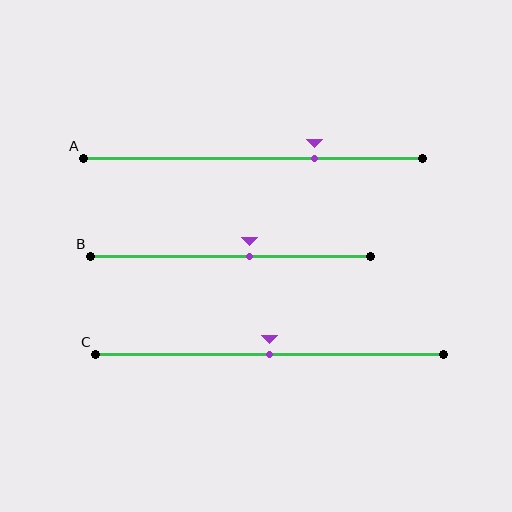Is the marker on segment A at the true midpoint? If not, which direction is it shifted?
No, the marker on segment A is shifted to the right by about 18% of the segment length.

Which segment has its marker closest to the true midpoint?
Segment C has its marker closest to the true midpoint.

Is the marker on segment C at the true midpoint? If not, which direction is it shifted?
Yes, the marker on segment C is at the true midpoint.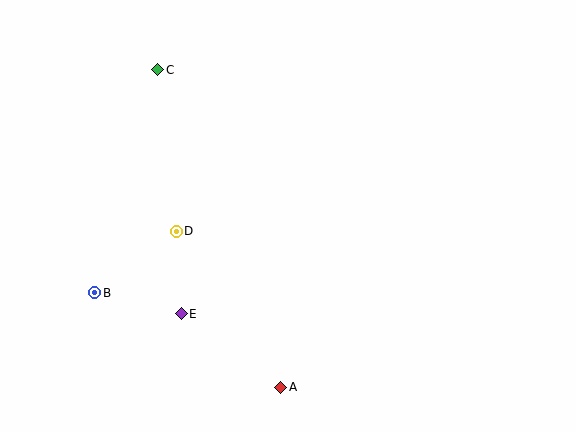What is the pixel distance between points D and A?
The distance between D and A is 188 pixels.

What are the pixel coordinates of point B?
Point B is at (95, 293).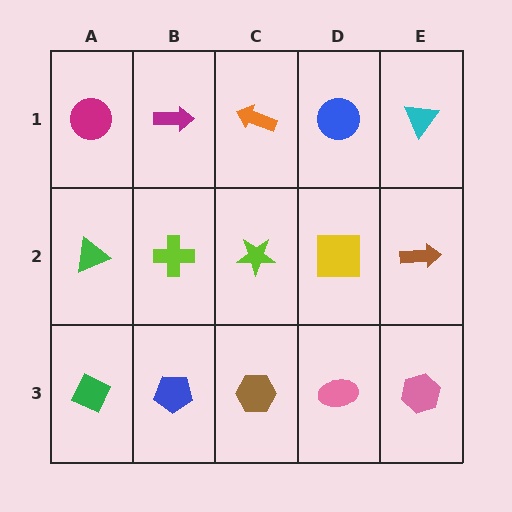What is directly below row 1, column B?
A lime cross.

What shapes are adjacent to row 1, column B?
A lime cross (row 2, column B), a magenta circle (row 1, column A), an orange arrow (row 1, column C).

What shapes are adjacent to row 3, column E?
A brown arrow (row 2, column E), a pink ellipse (row 3, column D).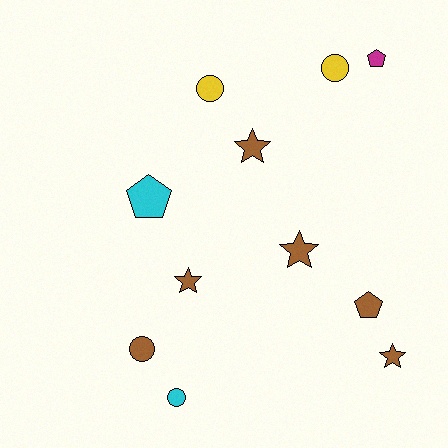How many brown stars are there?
There are 4 brown stars.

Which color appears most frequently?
Brown, with 6 objects.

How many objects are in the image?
There are 11 objects.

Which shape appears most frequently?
Star, with 4 objects.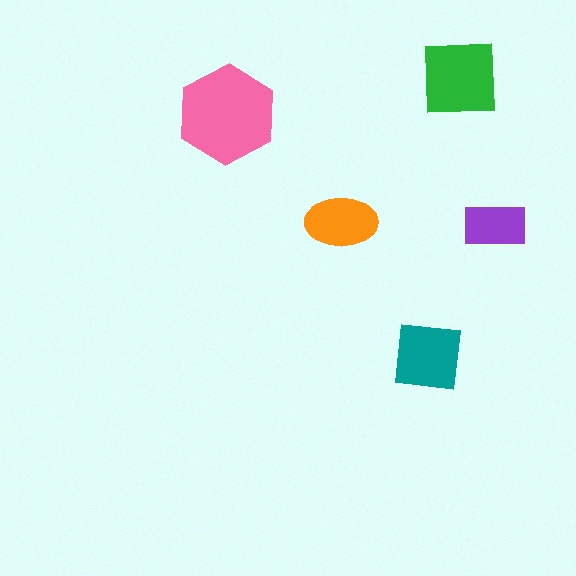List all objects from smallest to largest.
The purple rectangle, the orange ellipse, the teal square, the green square, the pink hexagon.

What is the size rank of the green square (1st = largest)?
2nd.